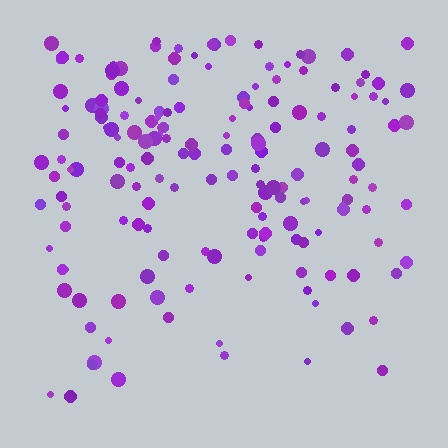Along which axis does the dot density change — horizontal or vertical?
Vertical.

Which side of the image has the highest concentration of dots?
The top.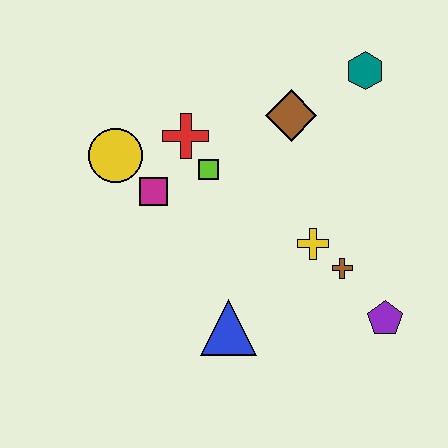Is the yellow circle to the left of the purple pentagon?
Yes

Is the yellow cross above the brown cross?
Yes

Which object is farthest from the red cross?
The purple pentagon is farthest from the red cross.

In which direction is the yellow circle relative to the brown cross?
The yellow circle is to the left of the brown cross.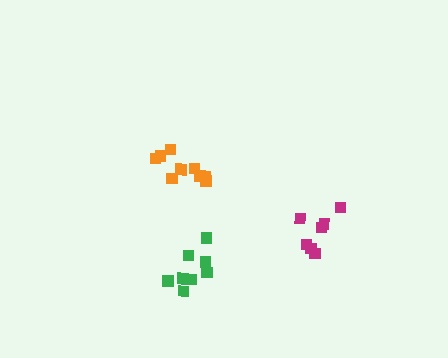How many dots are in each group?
Group 1: 8 dots, Group 2: 9 dots, Group 3: 7 dots (24 total).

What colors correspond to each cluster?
The clusters are colored: green, orange, magenta.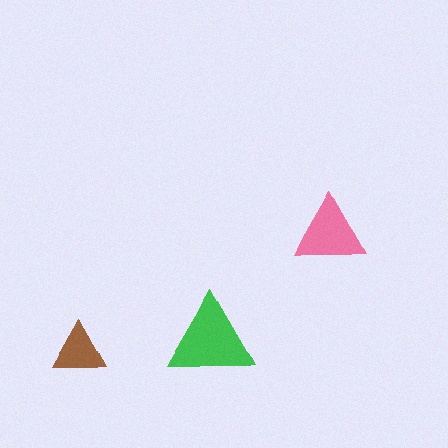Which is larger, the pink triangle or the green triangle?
The green one.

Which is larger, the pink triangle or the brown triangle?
The pink one.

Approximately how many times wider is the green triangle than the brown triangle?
About 1.5 times wider.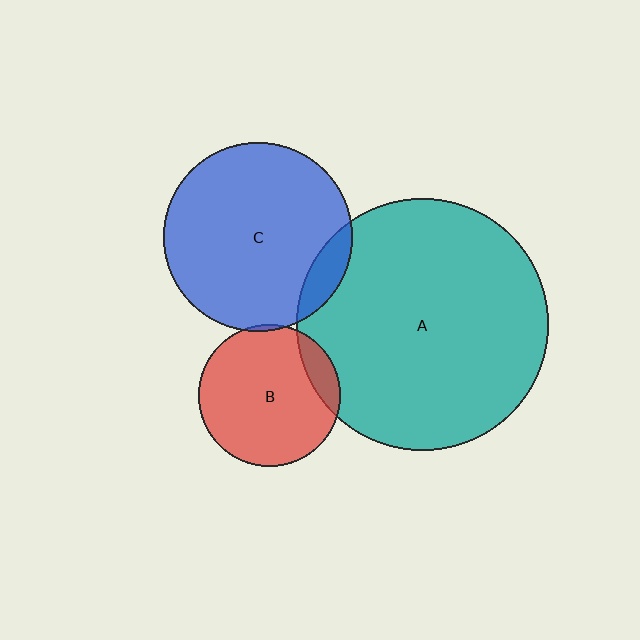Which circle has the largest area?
Circle A (teal).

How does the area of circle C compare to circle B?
Approximately 1.8 times.